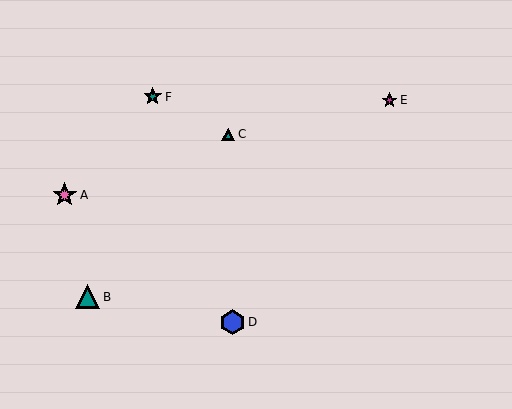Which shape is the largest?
The blue hexagon (labeled D) is the largest.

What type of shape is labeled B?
Shape B is a teal triangle.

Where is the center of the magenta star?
The center of the magenta star is at (390, 100).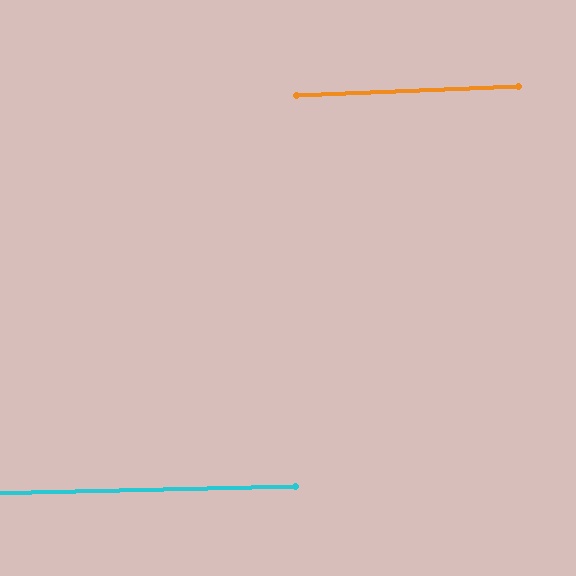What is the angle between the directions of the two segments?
Approximately 1 degree.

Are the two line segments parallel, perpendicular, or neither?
Parallel — their directions differ by only 1.1°.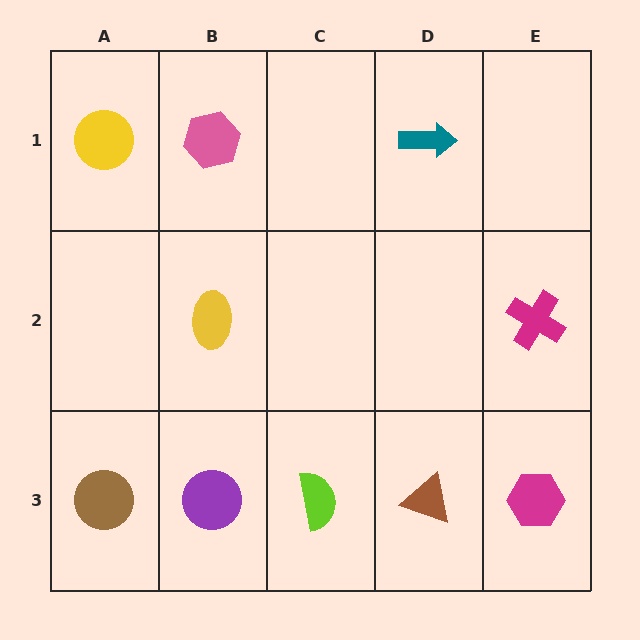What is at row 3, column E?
A magenta hexagon.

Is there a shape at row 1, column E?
No, that cell is empty.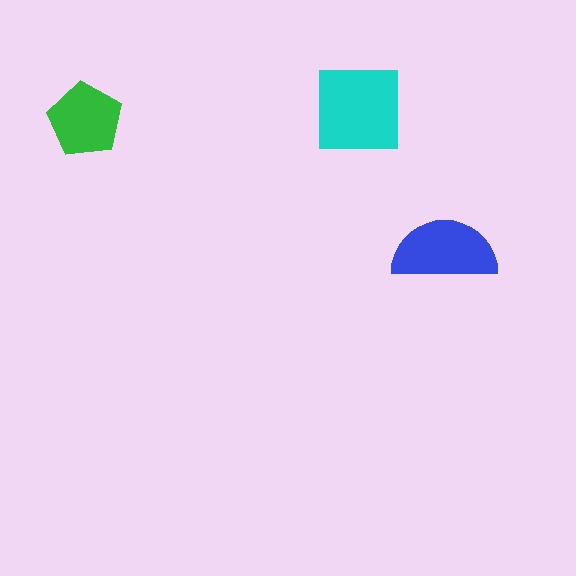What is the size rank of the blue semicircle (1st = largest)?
2nd.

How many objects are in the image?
There are 3 objects in the image.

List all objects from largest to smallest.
The cyan square, the blue semicircle, the green pentagon.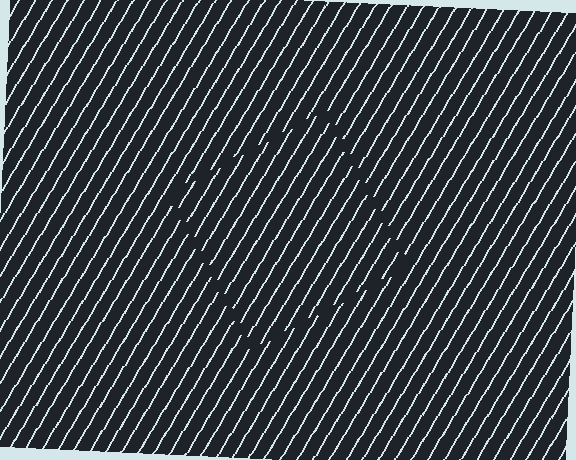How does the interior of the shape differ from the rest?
The interior of the shape contains the same grating, shifted by half a period — the contour is defined by the phase discontinuity where line-ends from the inner and outer gratings abut.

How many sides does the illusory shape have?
4 sides — the line-ends trace a square.